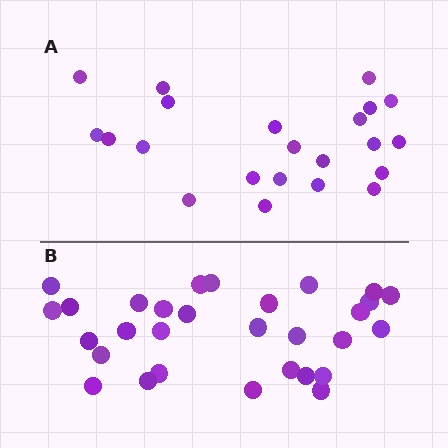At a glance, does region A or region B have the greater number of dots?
Region B (the bottom region) has more dots.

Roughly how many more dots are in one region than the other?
Region B has roughly 8 or so more dots than region A.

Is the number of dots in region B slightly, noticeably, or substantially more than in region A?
Region B has noticeably more, but not dramatically so. The ratio is roughly 1.4 to 1.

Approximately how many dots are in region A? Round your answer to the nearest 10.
About 20 dots. (The exact count is 22, which rounds to 20.)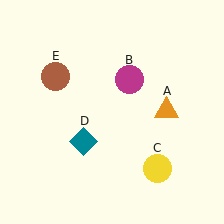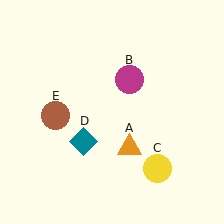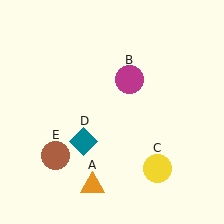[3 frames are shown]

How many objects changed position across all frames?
2 objects changed position: orange triangle (object A), brown circle (object E).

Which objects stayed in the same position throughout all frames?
Magenta circle (object B) and yellow circle (object C) and teal diamond (object D) remained stationary.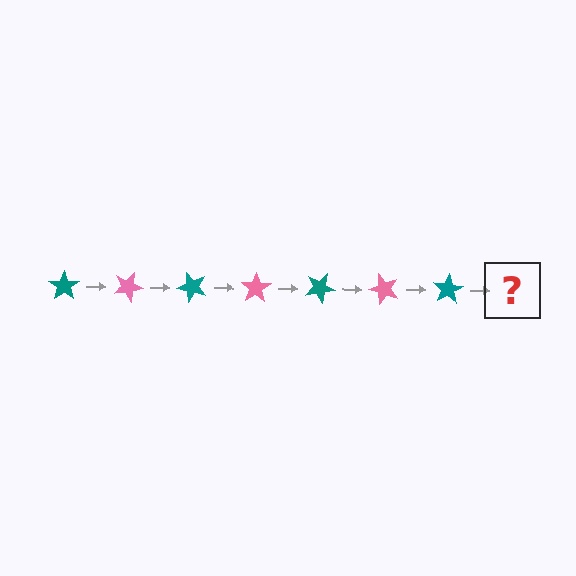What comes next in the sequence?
The next element should be a pink star, rotated 175 degrees from the start.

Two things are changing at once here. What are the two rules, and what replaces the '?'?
The two rules are that it rotates 25 degrees each step and the color cycles through teal and pink. The '?' should be a pink star, rotated 175 degrees from the start.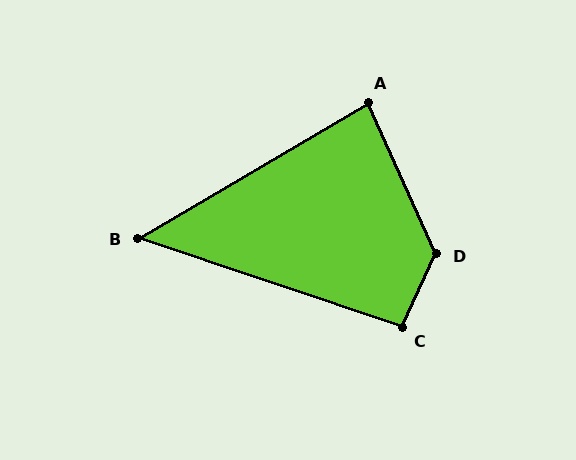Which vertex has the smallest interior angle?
B, at approximately 49 degrees.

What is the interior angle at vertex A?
Approximately 84 degrees (acute).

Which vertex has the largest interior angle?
D, at approximately 131 degrees.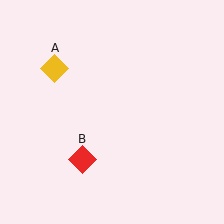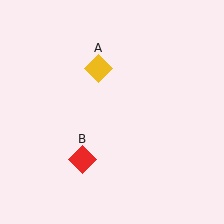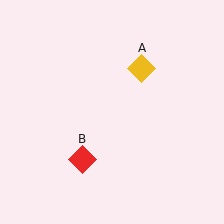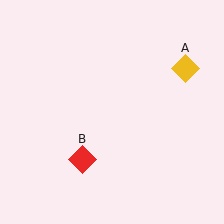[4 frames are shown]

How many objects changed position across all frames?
1 object changed position: yellow diamond (object A).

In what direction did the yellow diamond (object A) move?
The yellow diamond (object A) moved right.